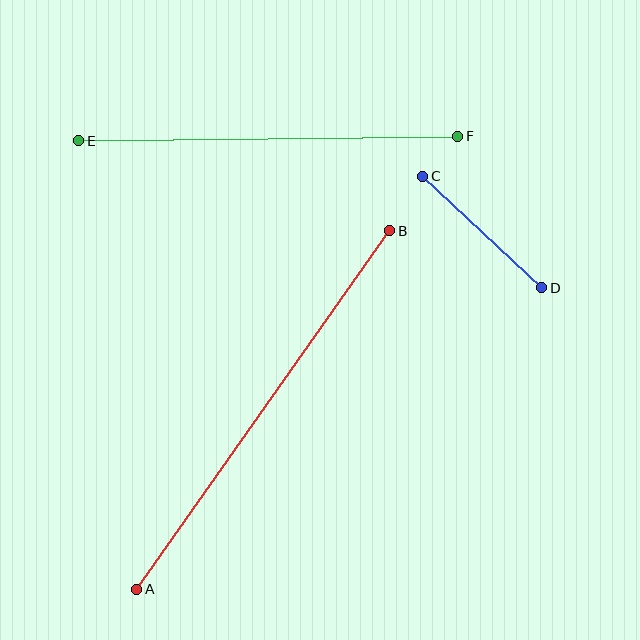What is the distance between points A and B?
The distance is approximately 439 pixels.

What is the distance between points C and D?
The distance is approximately 163 pixels.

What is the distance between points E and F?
The distance is approximately 379 pixels.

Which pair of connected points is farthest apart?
Points A and B are farthest apart.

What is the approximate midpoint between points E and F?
The midpoint is at approximately (268, 139) pixels.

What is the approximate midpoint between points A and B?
The midpoint is at approximately (263, 410) pixels.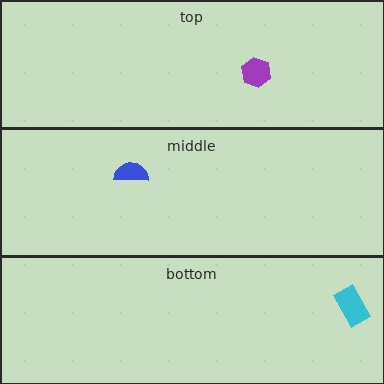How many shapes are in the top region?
1.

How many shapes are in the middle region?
1.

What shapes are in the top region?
The purple hexagon.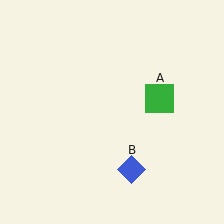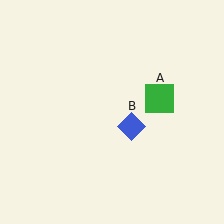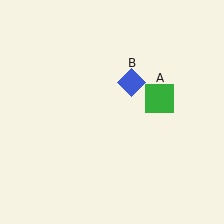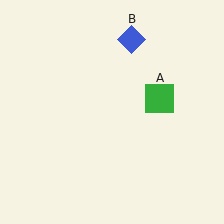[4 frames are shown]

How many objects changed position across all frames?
1 object changed position: blue diamond (object B).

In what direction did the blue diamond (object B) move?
The blue diamond (object B) moved up.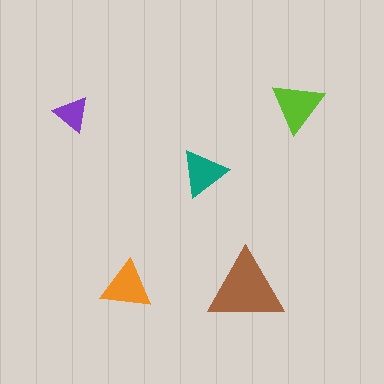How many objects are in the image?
There are 5 objects in the image.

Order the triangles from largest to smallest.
the brown one, the lime one, the orange one, the teal one, the purple one.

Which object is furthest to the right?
The lime triangle is rightmost.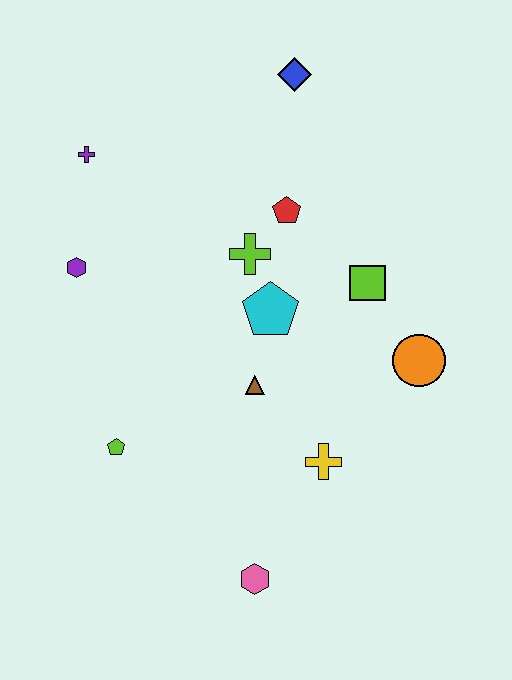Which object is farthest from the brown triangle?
The blue diamond is farthest from the brown triangle.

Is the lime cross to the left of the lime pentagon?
No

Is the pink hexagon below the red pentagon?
Yes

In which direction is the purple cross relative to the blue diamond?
The purple cross is to the left of the blue diamond.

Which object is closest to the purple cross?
The purple hexagon is closest to the purple cross.